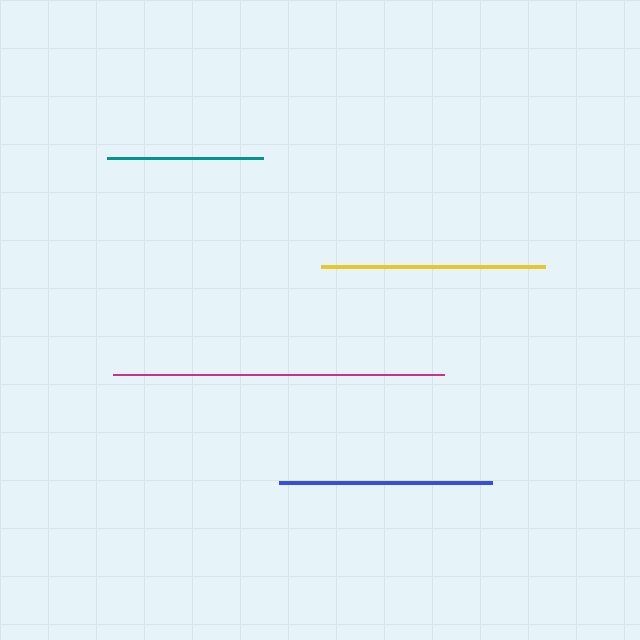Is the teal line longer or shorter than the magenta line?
The magenta line is longer than the teal line.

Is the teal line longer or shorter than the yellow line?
The yellow line is longer than the teal line.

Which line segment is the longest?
The magenta line is the longest at approximately 331 pixels.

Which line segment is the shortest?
The teal line is the shortest at approximately 156 pixels.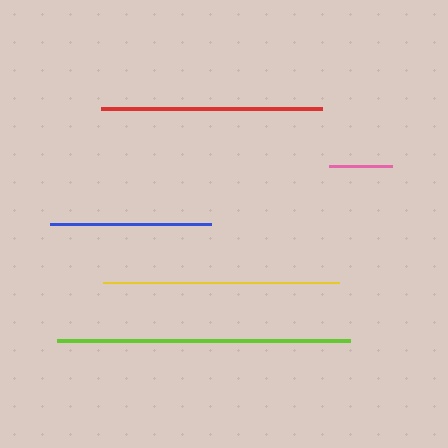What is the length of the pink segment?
The pink segment is approximately 63 pixels long.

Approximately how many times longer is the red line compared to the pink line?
The red line is approximately 3.5 times the length of the pink line.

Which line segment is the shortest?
The pink line is the shortest at approximately 63 pixels.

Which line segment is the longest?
The lime line is the longest at approximately 293 pixels.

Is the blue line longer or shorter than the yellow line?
The yellow line is longer than the blue line.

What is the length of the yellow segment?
The yellow segment is approximately 237 pixels long.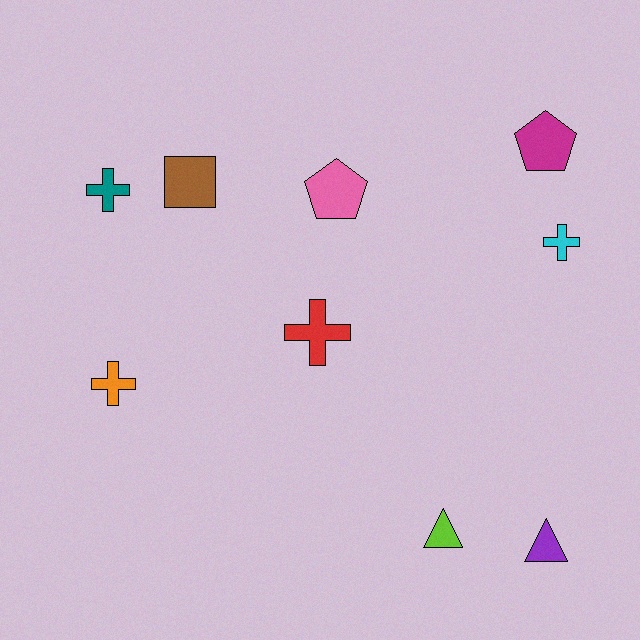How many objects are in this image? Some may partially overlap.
There are 9 objects.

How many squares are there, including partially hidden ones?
There is 1 square.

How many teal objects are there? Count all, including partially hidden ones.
There is 1 teal object.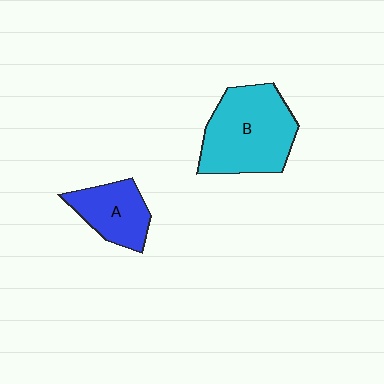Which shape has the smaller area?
Shape A (blue).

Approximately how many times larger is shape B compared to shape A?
Approximately 1.8 times.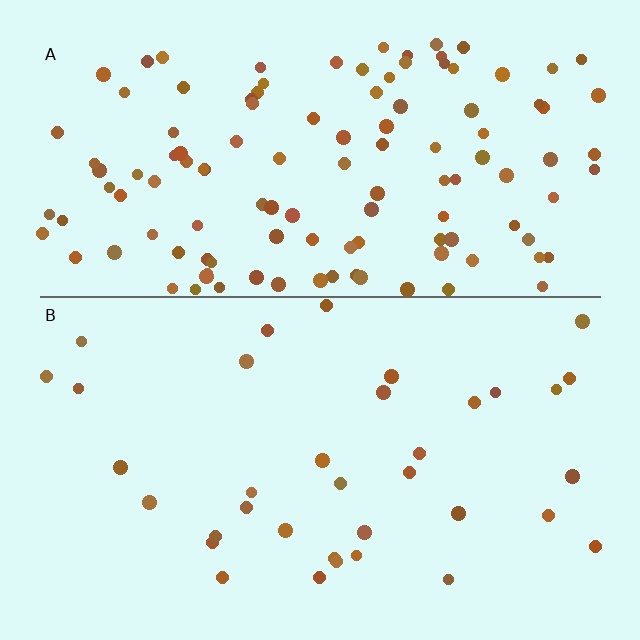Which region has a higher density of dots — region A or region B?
A (the top).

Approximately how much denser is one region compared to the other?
Approximately 3.5× — region A over region B.